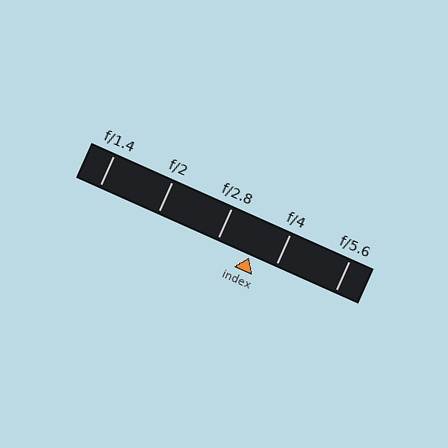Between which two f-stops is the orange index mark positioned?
The index mark is between f/2.8 and f/4.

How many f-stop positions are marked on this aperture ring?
There are 5 f-stop positions marked.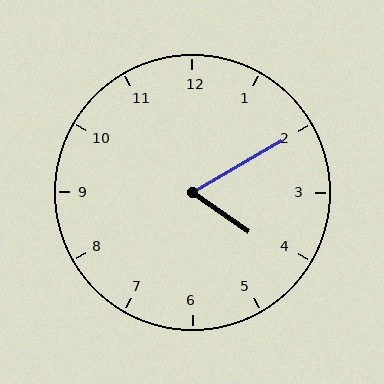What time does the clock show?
4:10.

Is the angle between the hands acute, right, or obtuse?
It is acute.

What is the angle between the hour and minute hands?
Approximately 65 degrees.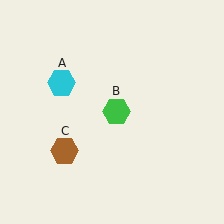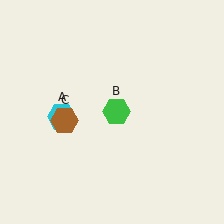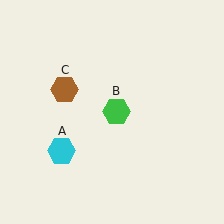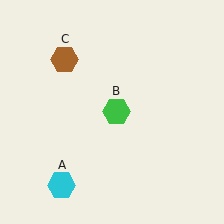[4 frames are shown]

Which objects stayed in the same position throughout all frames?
Green hexagon (object B) remained stationary.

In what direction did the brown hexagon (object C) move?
The brown hexagon (object C) moved up.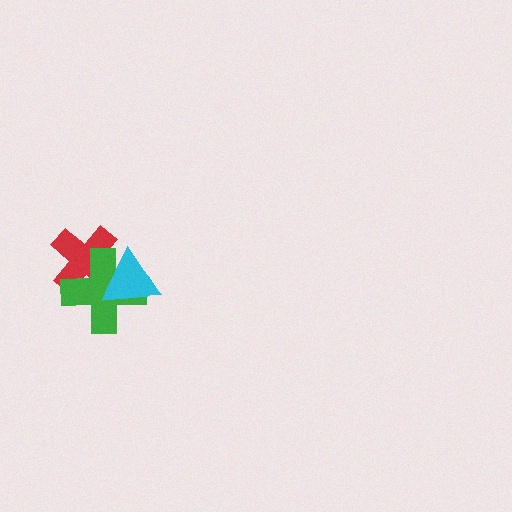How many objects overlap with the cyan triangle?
2 objects overlap with the cyan triangle.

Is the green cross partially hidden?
Yes, it is partially covered by another shape.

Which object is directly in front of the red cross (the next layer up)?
The green cross is directly in front of the red cross.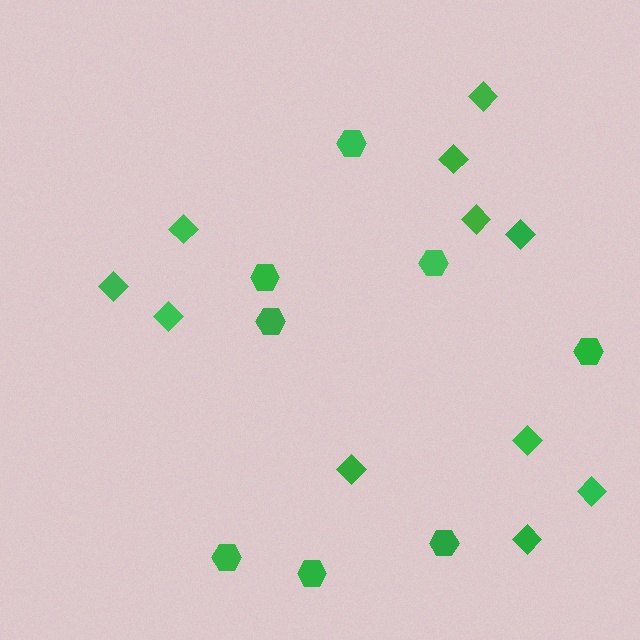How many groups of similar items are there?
There are 2 groups: one group of hexagons (8) and one group of diamonds (11).